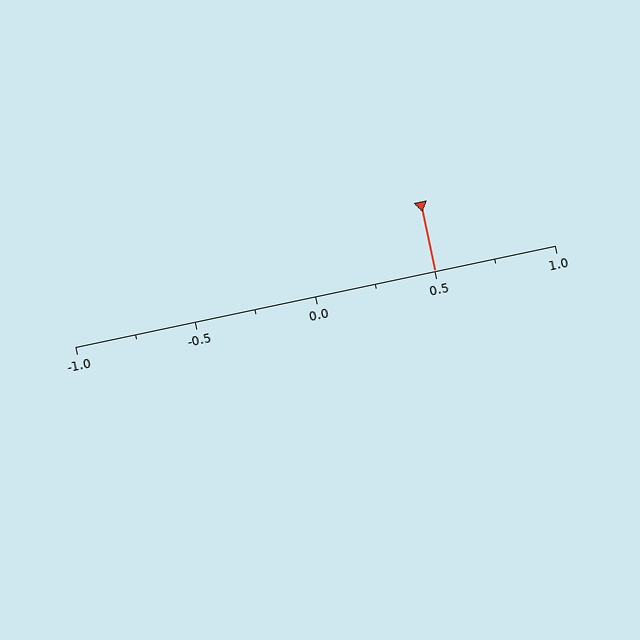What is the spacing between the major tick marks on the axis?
The major ticks are spaced 0.5 apart.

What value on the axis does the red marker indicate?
The marker indicates approximately 0.5.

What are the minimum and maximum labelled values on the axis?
The axis runs from -1.0 to 1.0.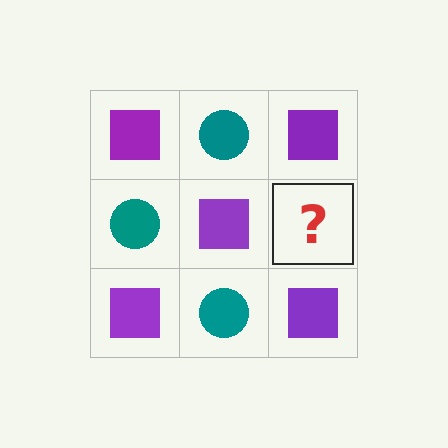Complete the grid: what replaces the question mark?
The question mark should be replaced with a teal circle.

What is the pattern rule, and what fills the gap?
The rule is that it alternates purple square and teal circle in a checkerboard pattern. The gap should be filled with a teal circle.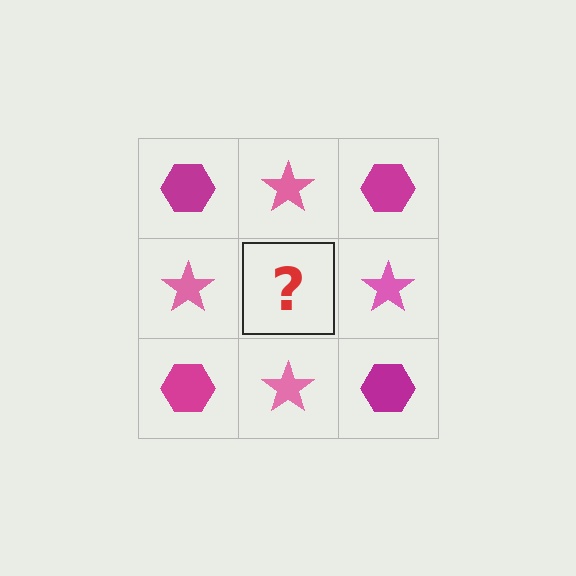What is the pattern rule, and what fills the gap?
The rule is that it alternates magenta hexagon and pink star in a checkerboard pattern. The gap should be filled with a magenta hexagon.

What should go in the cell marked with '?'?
The missing cell should contain a magenta hexagon.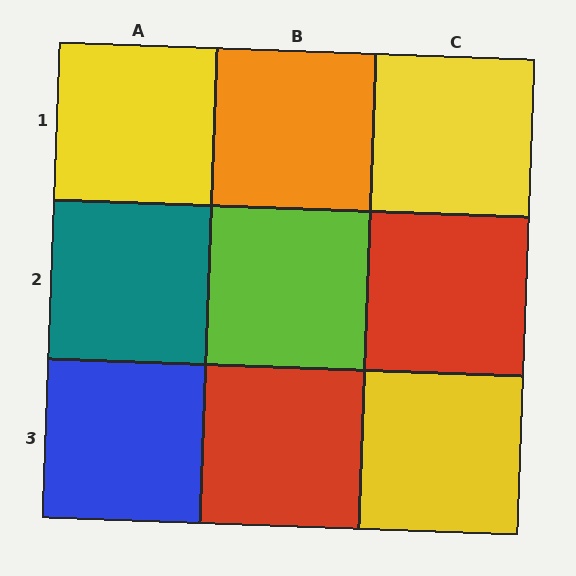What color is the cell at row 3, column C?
Yellow.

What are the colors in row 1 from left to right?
Yellow, orange, yellow.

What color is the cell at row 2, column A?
Teal.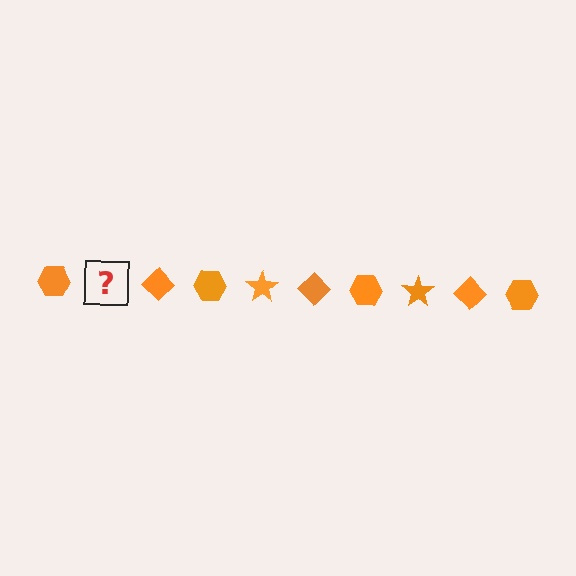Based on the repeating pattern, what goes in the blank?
The blank should be an orange star.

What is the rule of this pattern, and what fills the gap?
The rule is that the pattern cycles through hexagon, star, diamond shapes in orange. The gap should be filled with an orange star.